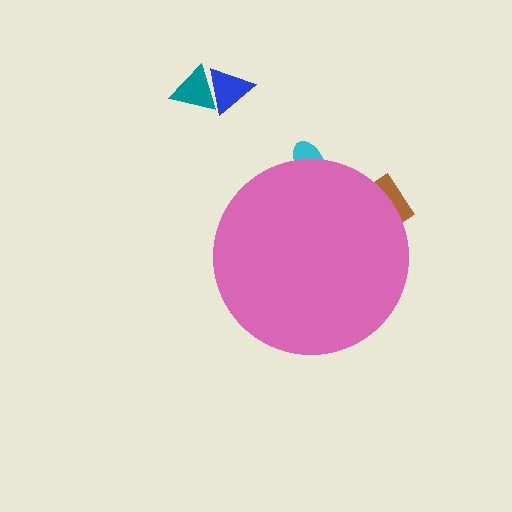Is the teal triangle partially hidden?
No, the teal triangle is fully visible.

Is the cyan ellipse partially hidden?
Yes, the cyan ellipse is partially hidden behind the pink circle.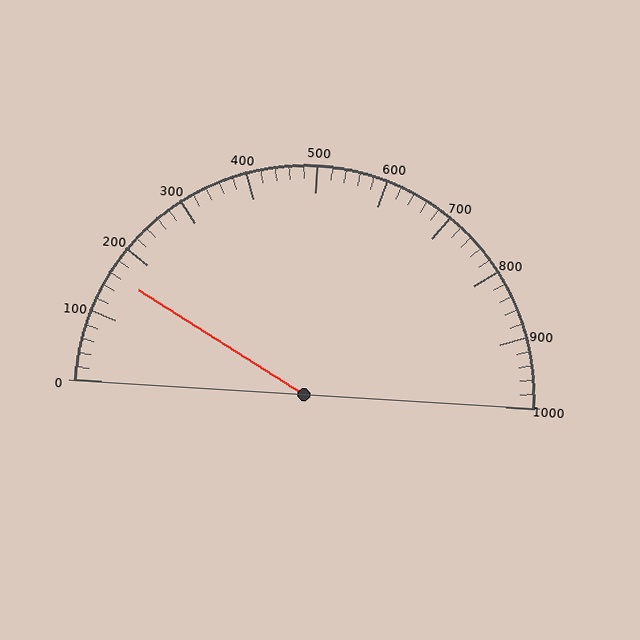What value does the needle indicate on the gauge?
The needle indicates approximately 160.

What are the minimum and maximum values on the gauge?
The gauge ranges from 0 to 1000.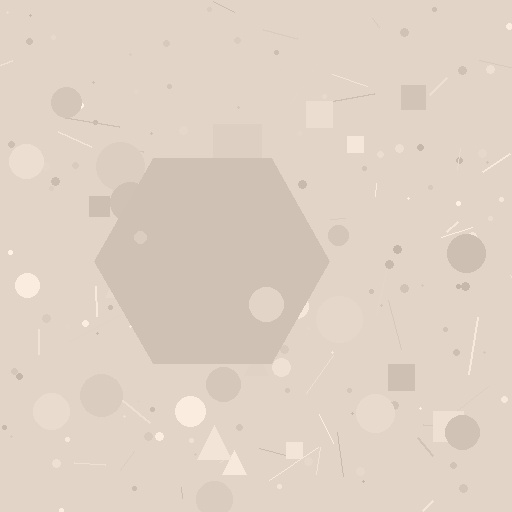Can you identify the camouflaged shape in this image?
The camouflaged shape is a hexagon.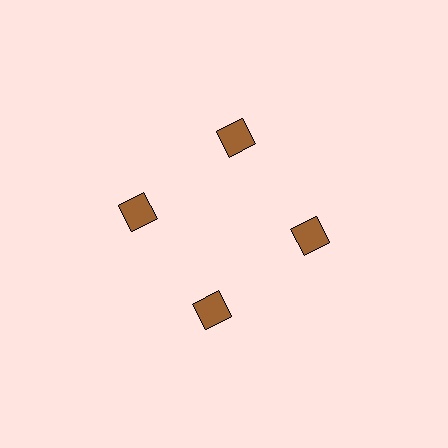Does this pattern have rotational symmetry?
Yes, this pattern has 4-fold rotational symmetry. It looks the same after rotating 90 degrees around the center.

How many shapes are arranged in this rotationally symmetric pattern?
There are 4 shapes, arranged in 4 groups of 1.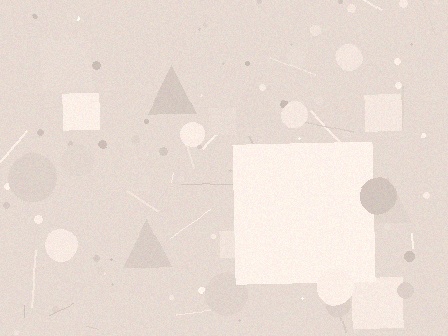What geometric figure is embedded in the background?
A square is embedded in the background.